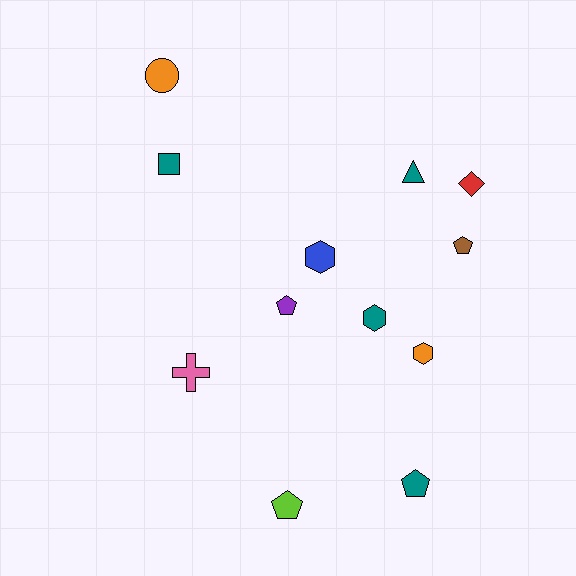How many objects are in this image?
There are 12 objects.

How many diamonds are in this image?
There is 1 diamond.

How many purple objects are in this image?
There is 1 purple object.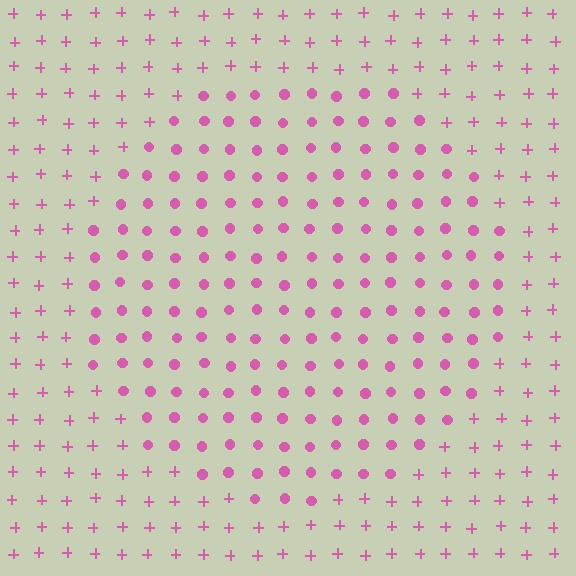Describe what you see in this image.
The image is filled with small pink elements arranged in a uniform grid. A circle-shaped region contains circles, while the surrounding area contains plus signs. The boundary is defined purely by the change in element shape.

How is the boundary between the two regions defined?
The boundary is defined by a change in element shape: circles inside vs. plus signs outside. All elements share the same color and spacing.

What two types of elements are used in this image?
The image uses circles inside the circle region and plus signs outside it.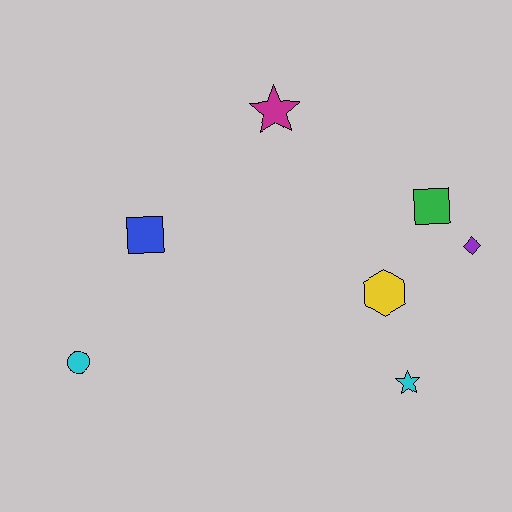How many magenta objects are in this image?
There is 1 magenta object.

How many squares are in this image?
There are 2 squares.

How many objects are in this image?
There are 7 objects.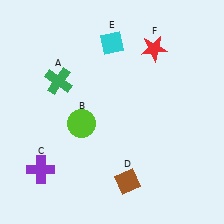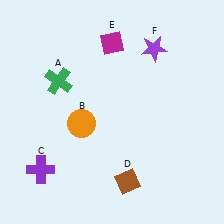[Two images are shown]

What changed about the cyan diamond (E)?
In Image 1, E is cyan. In Image 2, it changed to magenta.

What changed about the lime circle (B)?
In Image 1, B is lime. In Image 2, it changed to orange.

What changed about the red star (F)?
In Image 1, F is red. In Image 2, it changed to purple.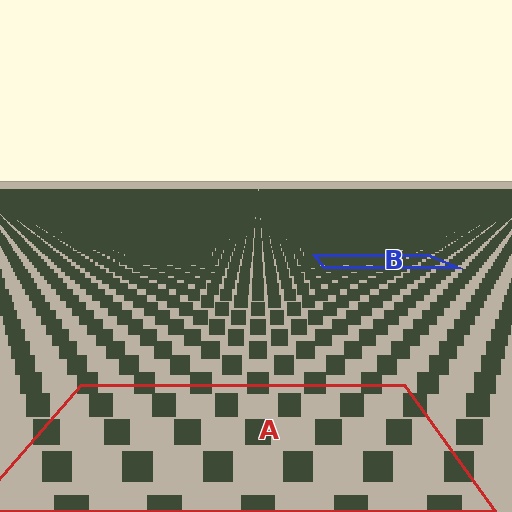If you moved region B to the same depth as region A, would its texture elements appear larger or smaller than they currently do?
They would appear larger. At a closer depth, the same texture elements are projected at a bigger on-screen size.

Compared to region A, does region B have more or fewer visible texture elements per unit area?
Region B has more texture elements per unit area — they are packed more densely because it is farther away.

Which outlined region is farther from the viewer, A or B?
Region B is farther from the viewer — the texture elements inside it appear smaller and more densely packed.